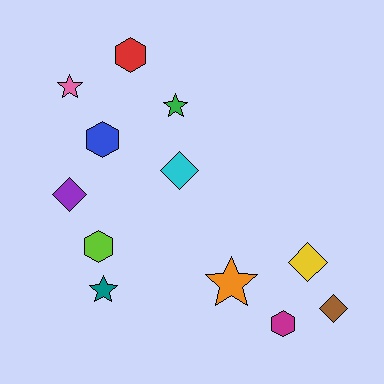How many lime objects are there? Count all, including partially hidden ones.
There is 1 lime object.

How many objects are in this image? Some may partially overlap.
There are 12 objects.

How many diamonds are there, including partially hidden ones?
There are 4 diamonds.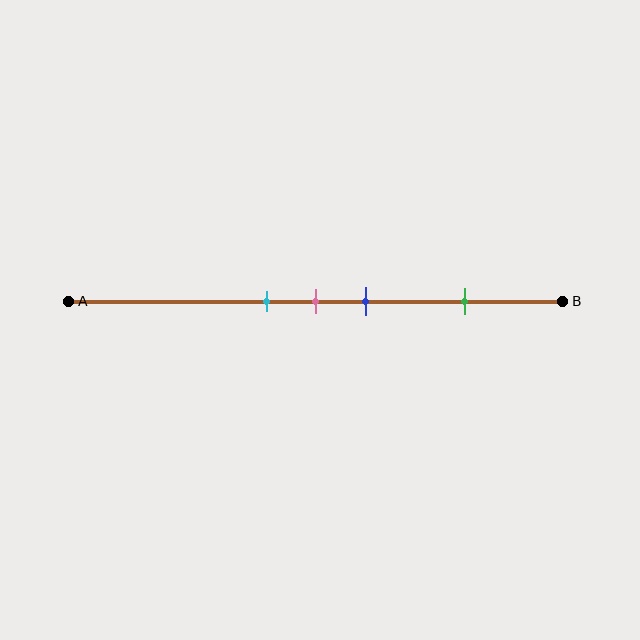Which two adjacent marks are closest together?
The cyan and pink marks are the closest adjacent pair.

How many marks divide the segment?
There are 4 marks dividing the segment.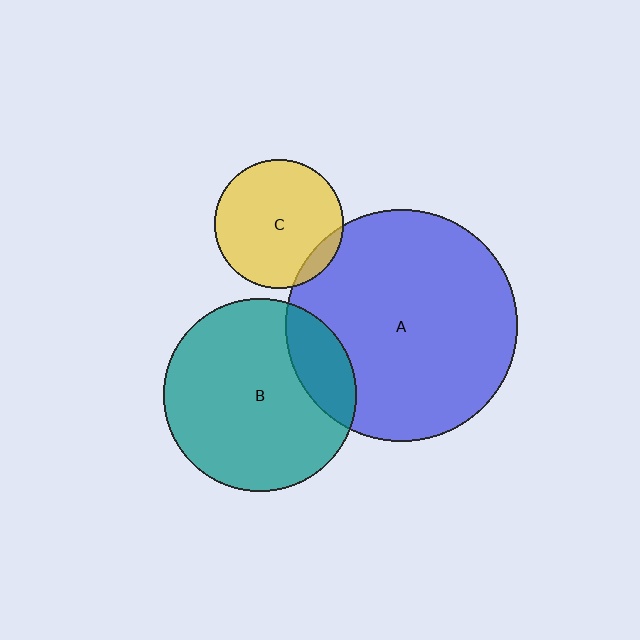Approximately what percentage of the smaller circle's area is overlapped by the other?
Approximately 20%.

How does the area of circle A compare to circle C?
Approximately 3.2 times.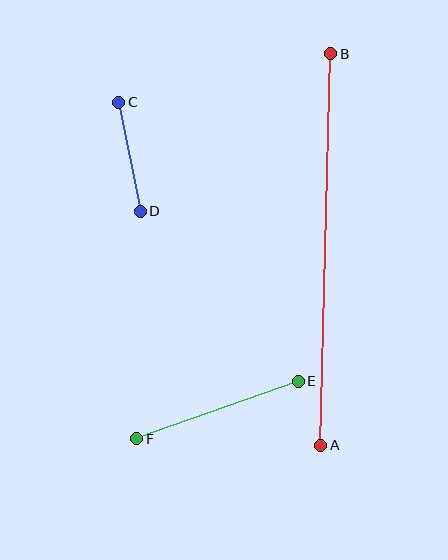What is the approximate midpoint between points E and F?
The midpoint is at approximately (218, 410) pixels.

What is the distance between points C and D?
The distance is approximately 111 pixels.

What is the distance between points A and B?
The distance is approximately 391 pixels.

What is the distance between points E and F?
The distance is approximately 171 pixels.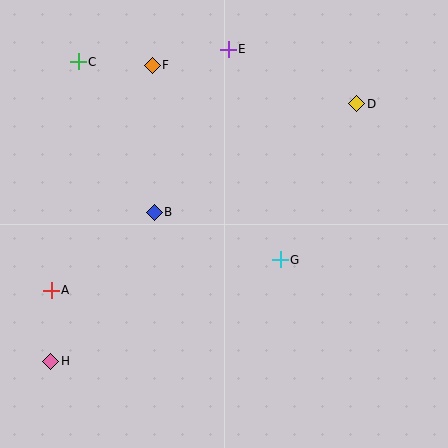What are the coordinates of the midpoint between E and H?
The midpoint between E and H is at (139, 205).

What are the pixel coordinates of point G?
Point G is at (280, 260).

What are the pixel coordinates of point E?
Point E is at (228, 49).